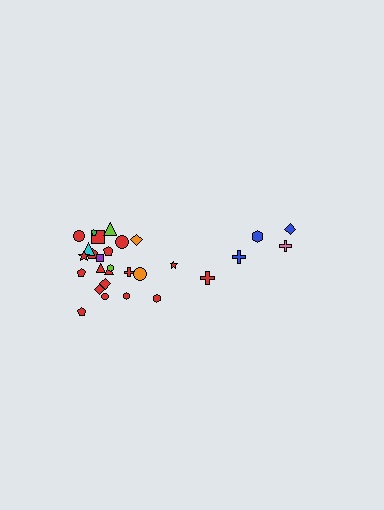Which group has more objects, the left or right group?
The left group.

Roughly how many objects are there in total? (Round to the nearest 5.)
Roughly 30 objects in total.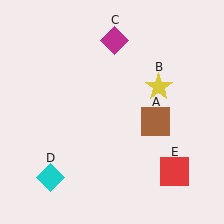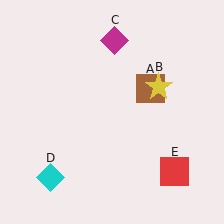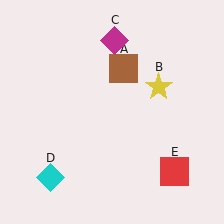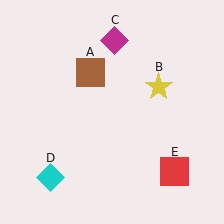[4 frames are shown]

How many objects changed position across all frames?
1 object changed position: brown square (object A).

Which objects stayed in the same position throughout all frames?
Yellow star (object B) and magenta diamond (object C) and cyan diamond (object D) and red square (object E) remained stationary.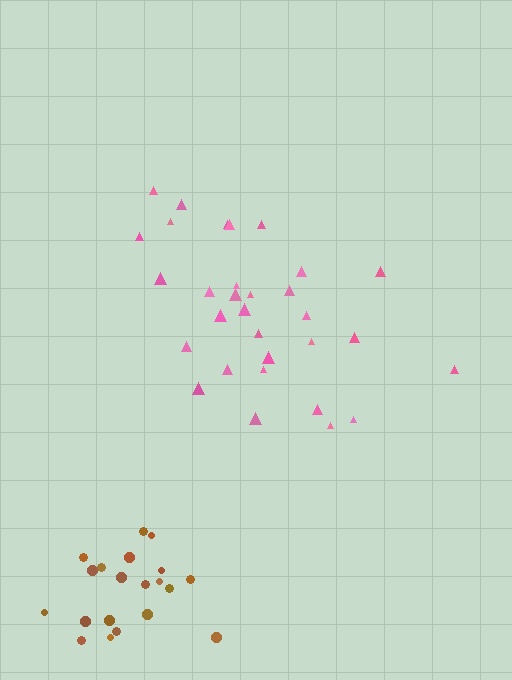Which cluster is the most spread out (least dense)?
Pink.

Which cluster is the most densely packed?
Brown.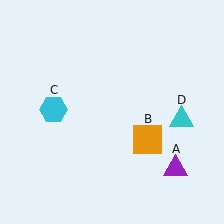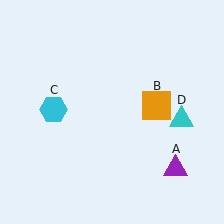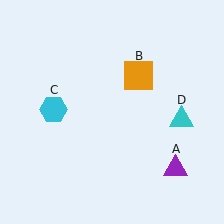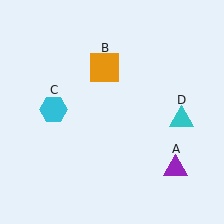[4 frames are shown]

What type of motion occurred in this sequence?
The orange square (object B) rotated counterclockwise around the center of the scene.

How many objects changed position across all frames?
1 object changed position: orange square (object B).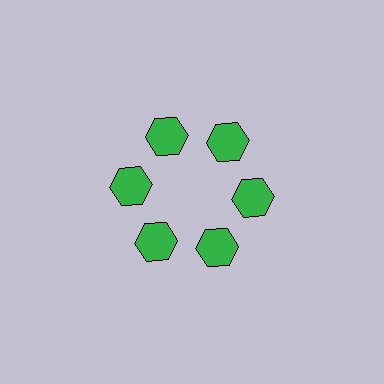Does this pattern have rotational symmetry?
Yes, this pattern has 6-fold rotational symmetry. It looks the same after rotating 60 degrees around the center.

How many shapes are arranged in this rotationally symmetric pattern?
There are 6 shapes, arranged in 6 groups of 1.